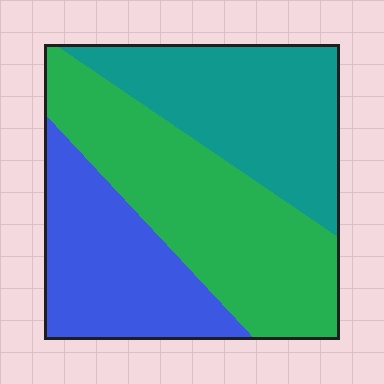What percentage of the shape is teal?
Teal takes up between a quarter and a half of the shape.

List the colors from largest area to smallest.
From largest to smallest: green, teal, blue.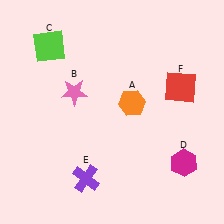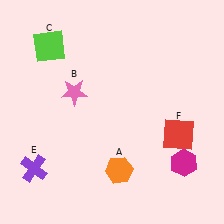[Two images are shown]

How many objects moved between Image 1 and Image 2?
3 objects moved between the two images.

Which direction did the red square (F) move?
The red square (F) moved down.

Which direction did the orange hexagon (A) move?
The orange hexagon (A) moved down.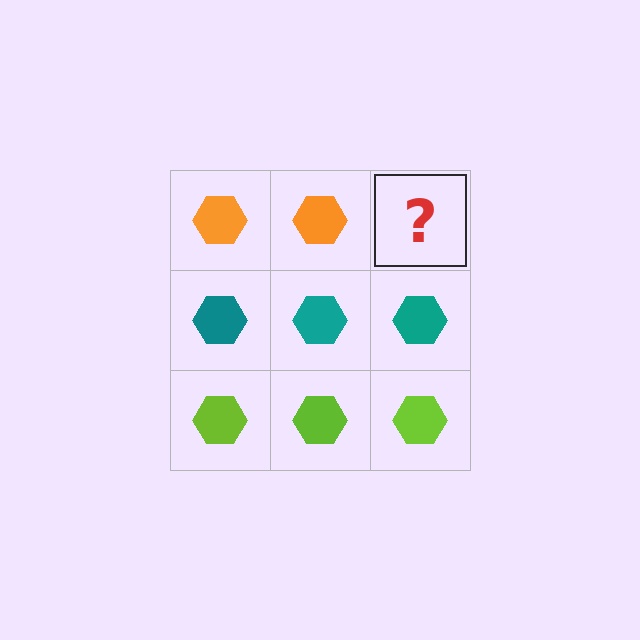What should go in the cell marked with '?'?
The missing cell should contain an orange hexagon.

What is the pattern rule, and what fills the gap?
The rule is that each row has a consistent color. The gap should be filled with an orange hexagon.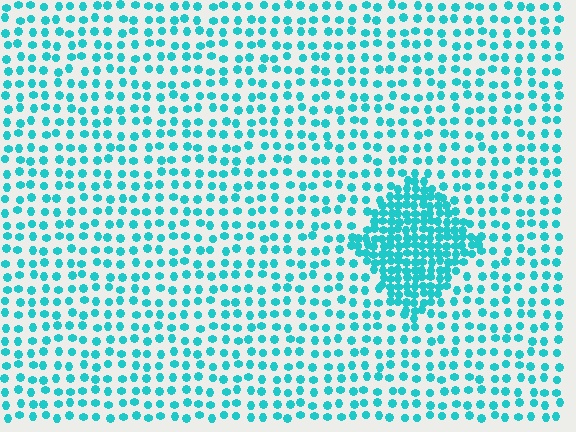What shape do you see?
I see a diamond.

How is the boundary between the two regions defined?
The boundary is defined by a change in element density (approximately 2.5x ratio). All elements are the same color, size, and shape.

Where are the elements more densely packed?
The elements are more densely packed inside the diamond boundary.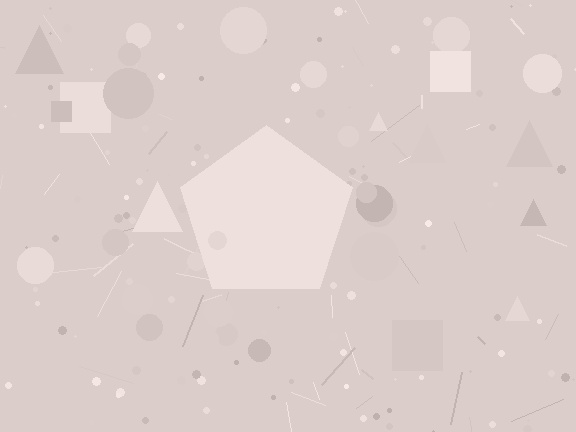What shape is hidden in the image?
A pentagon is hidden in the image.